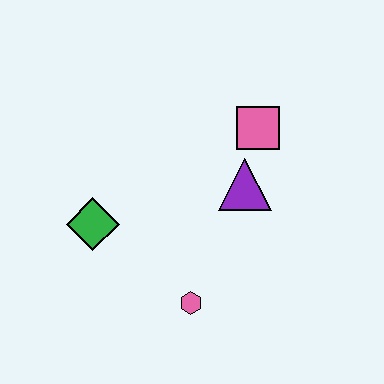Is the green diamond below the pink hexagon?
No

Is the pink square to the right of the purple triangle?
Yes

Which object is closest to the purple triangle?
The pink square is closest to the purple triangle.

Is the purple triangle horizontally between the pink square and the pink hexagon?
Yes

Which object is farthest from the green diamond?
The pink square is farthest from the green diamond.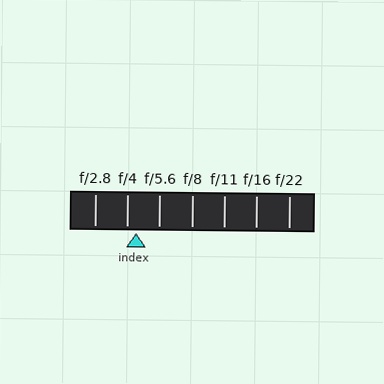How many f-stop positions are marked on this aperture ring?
There are 7 f-stop positions marked.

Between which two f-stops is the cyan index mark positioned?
The index mark is between f/4 and f/5.6.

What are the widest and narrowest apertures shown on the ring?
The widest aperture shown is f/2.8 and the narrowest is f/22.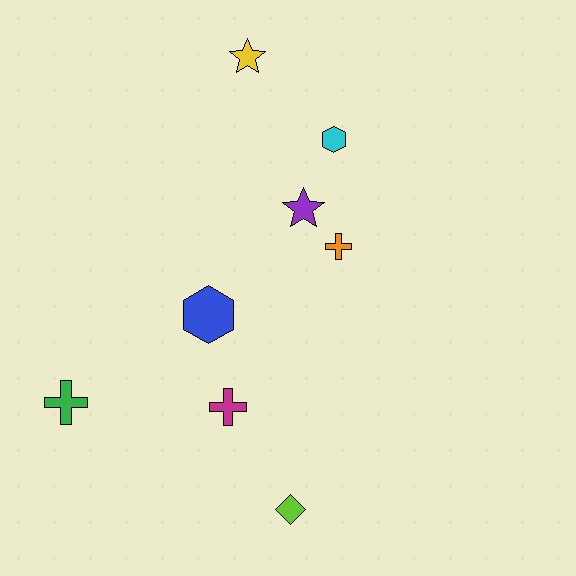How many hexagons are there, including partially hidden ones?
There are 2 hexagons.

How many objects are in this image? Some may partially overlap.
There are 8 objects.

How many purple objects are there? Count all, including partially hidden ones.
There is 1 purple object.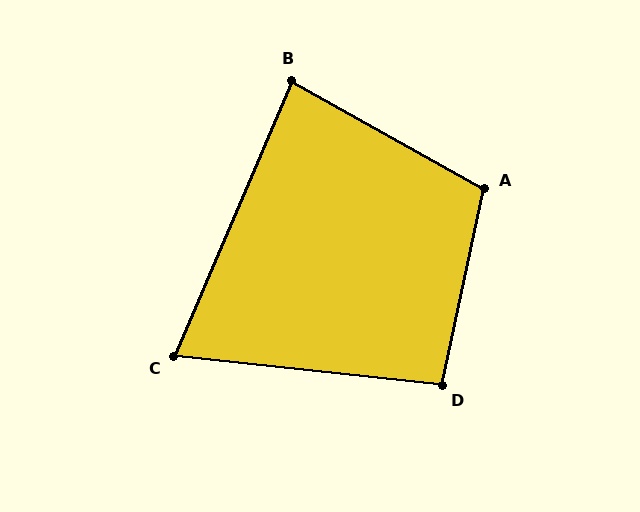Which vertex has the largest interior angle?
A, at approximately 107 degrees.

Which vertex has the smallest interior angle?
C, at approximately 73 degrees.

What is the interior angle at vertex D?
Approximately 96 degrees (obtuse).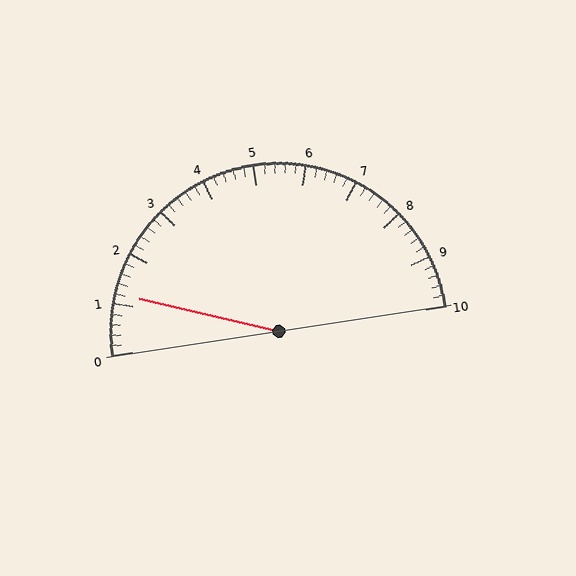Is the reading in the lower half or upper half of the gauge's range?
The reading is in the lower half of the range (0 to 10).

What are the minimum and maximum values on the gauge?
The gauge ranges from 0 to 10.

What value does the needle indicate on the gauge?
The needle indicates approximately 1.2.